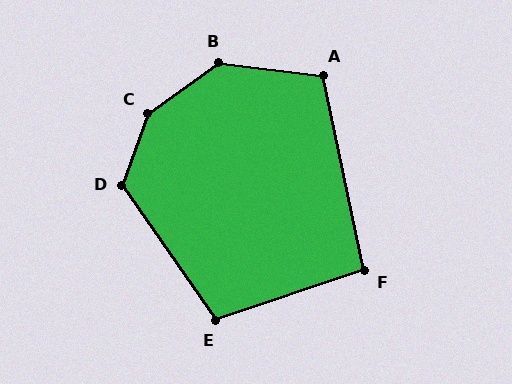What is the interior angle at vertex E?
Approximately 107 degrees (obtuse).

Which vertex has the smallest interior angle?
F, at approximately 96 degrees.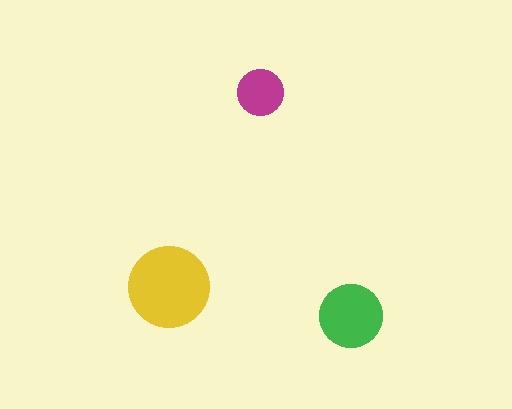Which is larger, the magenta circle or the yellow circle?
The yellow one.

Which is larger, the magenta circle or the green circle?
The green one.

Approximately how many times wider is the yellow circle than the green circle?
About 1.5 times wider.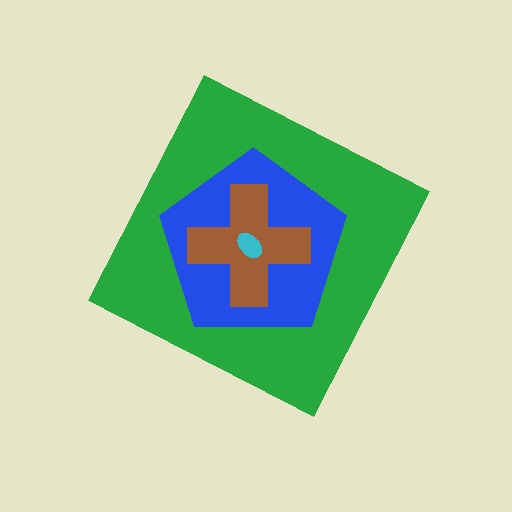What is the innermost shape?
The cyan ellipse.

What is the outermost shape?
The green diamond.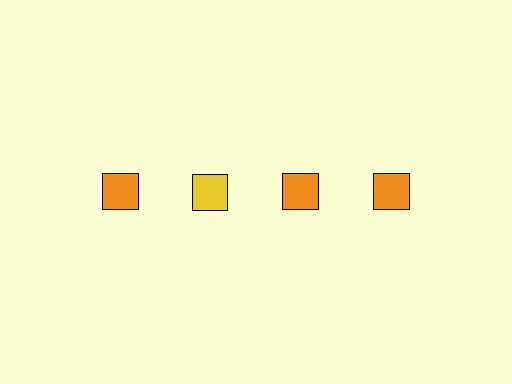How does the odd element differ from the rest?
It has a different color: yellow instead of orange.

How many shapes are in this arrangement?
There are 4 shapes arranged in a grid pattern.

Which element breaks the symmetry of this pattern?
The yellow square in the top row, second from left column breaks the symmetry. All other shapes are orange squares.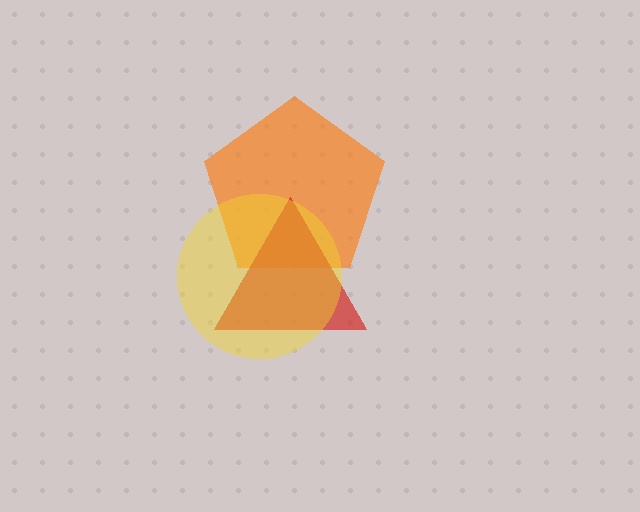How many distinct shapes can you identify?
There are 3 distinct shapes: an orange pentagon, a red triangle, a yellow circle.